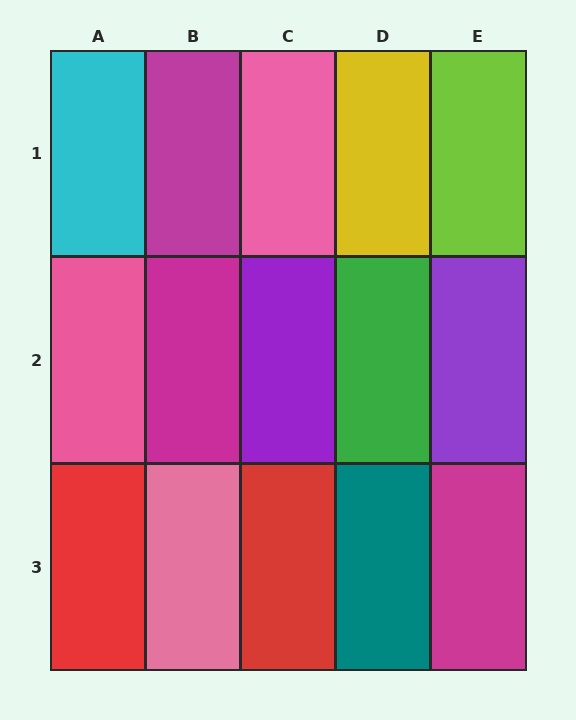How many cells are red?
2 cells are red.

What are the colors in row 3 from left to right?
Red, pink, red, teal, magenta.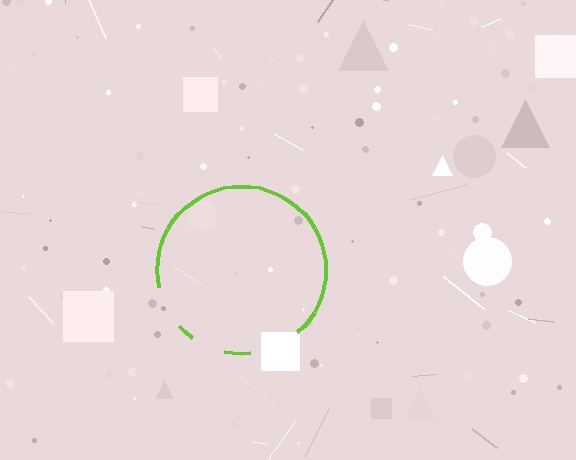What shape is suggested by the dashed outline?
The dashed outline suggests a circle.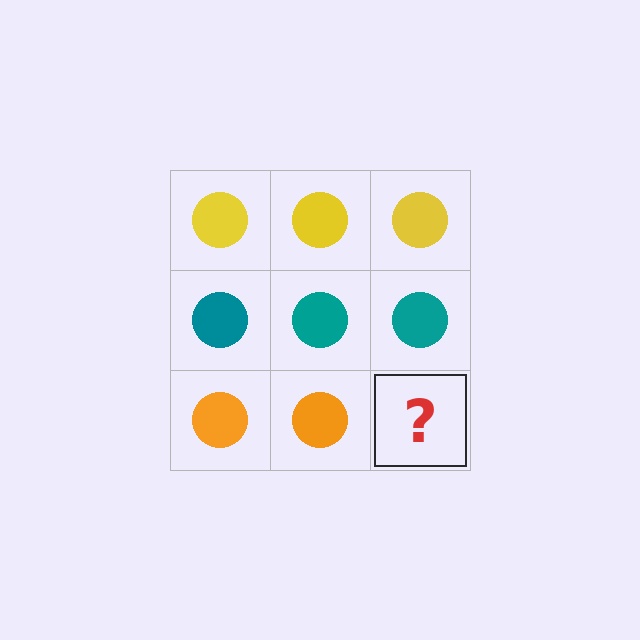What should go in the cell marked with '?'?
The missing cell should contain an orange circle.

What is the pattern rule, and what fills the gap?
The rule is that each row has a consistent color. The gap should be filled with an orange circle.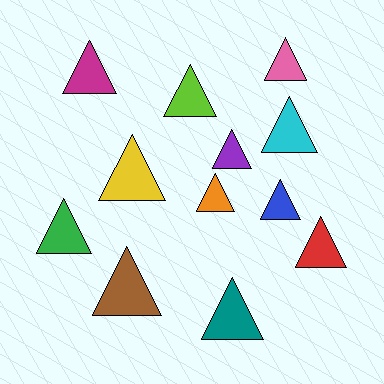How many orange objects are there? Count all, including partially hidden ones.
There is 1 orange object.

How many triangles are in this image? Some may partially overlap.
There are 12 triangles.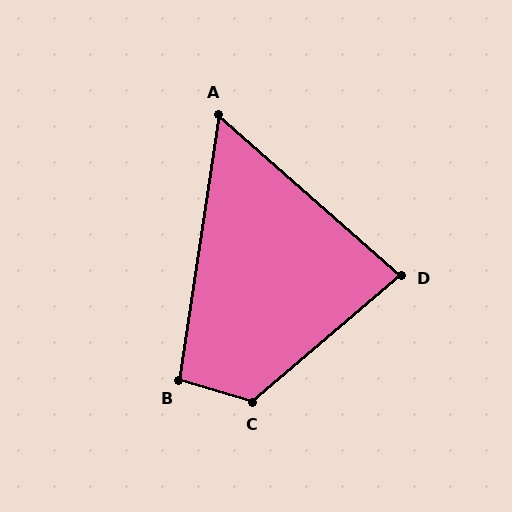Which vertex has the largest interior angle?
C, at approximately 123 degrees.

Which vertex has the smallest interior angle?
A, at approximately 57 degrees.